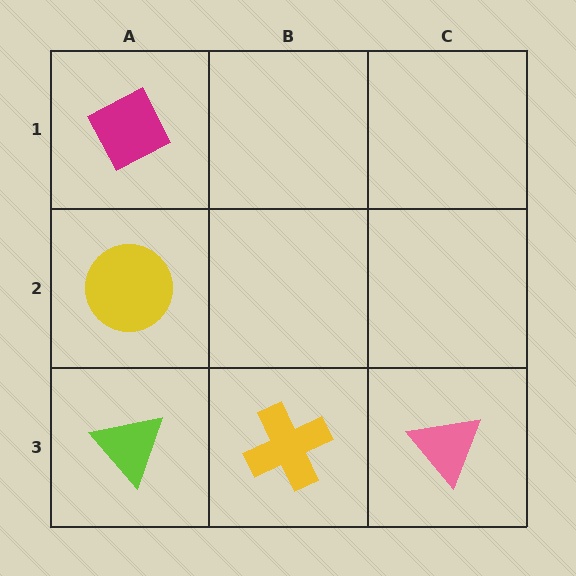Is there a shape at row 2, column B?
No, that cell is empty.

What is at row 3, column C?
A pink triangle.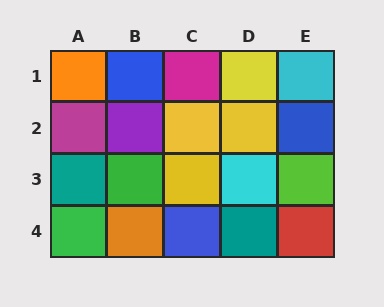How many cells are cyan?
2 cells are cyan.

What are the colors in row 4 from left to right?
Green, orange, blue, teal, red.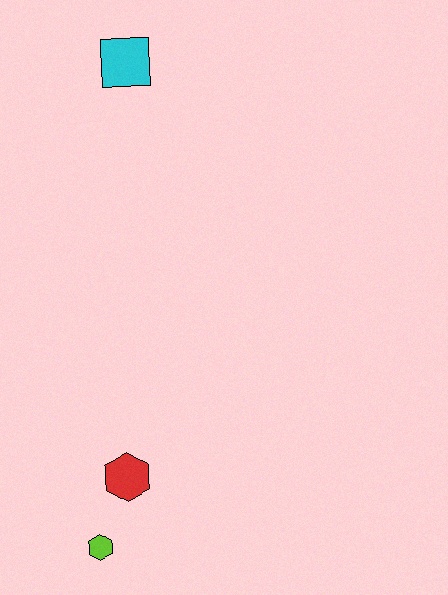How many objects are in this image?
There are 3 objects.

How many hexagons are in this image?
There are 2 hexagons.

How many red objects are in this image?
There is 1 red object.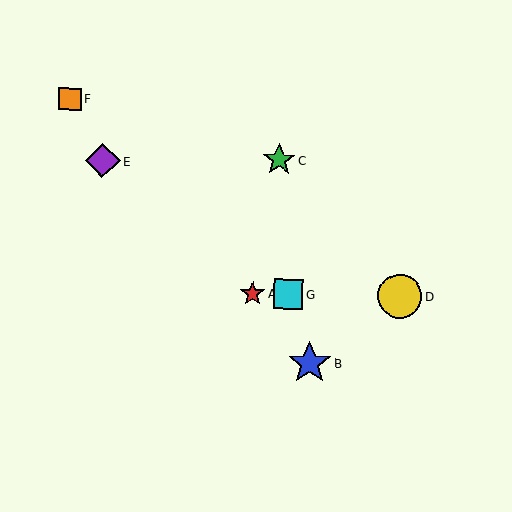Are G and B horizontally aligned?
No, G is at y≈294 and B is at y≈363.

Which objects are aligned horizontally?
Objects A, D, G are aligned horizontally.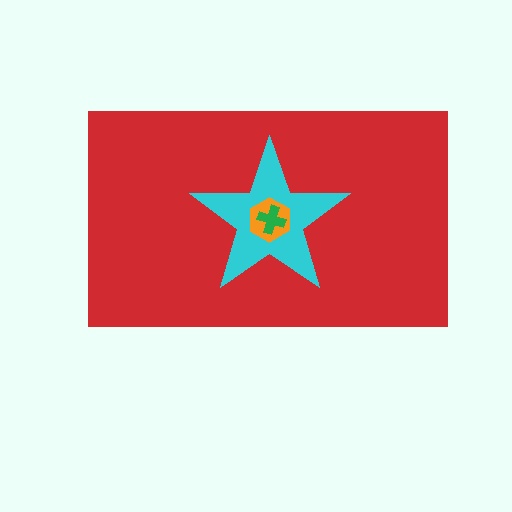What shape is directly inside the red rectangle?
The cyan star.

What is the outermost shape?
The red rectangle.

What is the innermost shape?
The green cross.